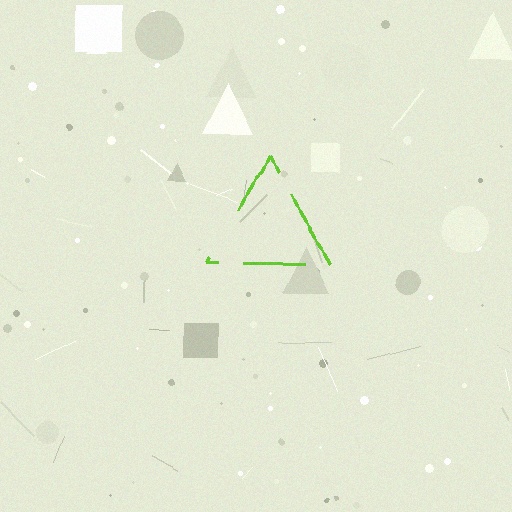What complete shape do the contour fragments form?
The contour fragments form a triangle.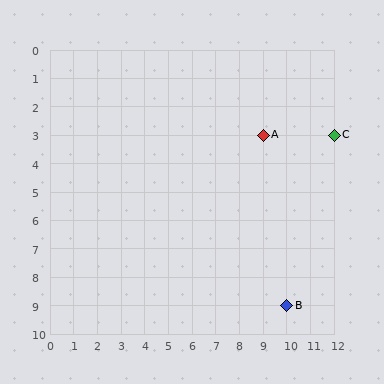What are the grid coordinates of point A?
Point A is at grid coordinates (9, 3).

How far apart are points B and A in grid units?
Points B and A are 1 column and 6 rows apart (about 6.1 grid units diagonally).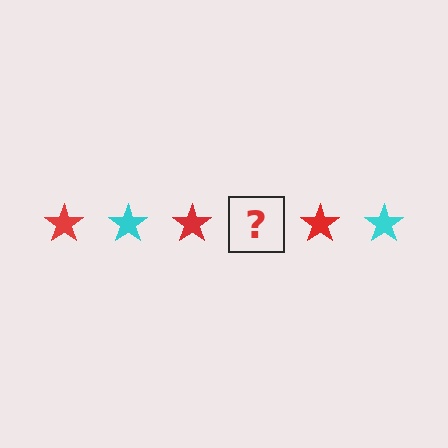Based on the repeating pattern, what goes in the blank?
The blank should be a cyan star.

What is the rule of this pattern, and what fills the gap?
The rule is that the pattern cycles through red, cyan stars. The gap should be filled with a cyan star.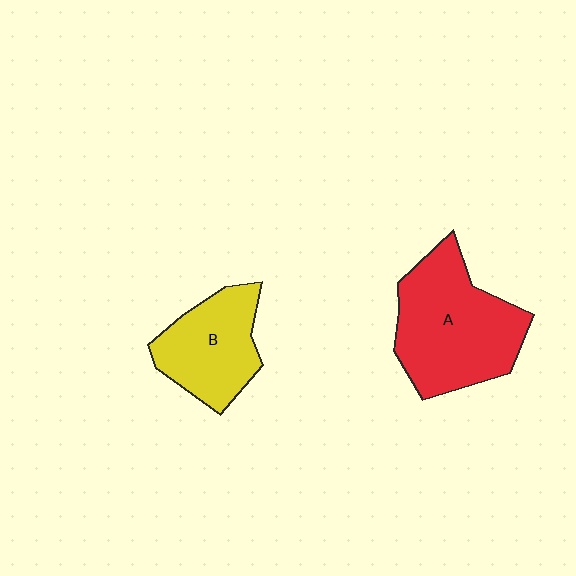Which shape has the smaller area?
Shape B (yellow).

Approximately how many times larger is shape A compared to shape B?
Approximately 1.5 times.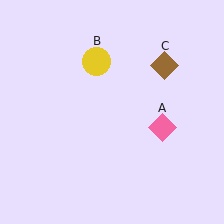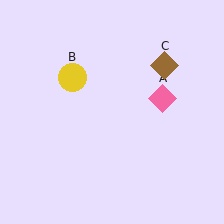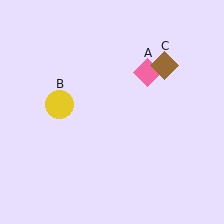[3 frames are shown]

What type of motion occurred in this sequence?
The pink diamond (object A), yellow circle (object B) rotated counterclockwise around the center of the scene.